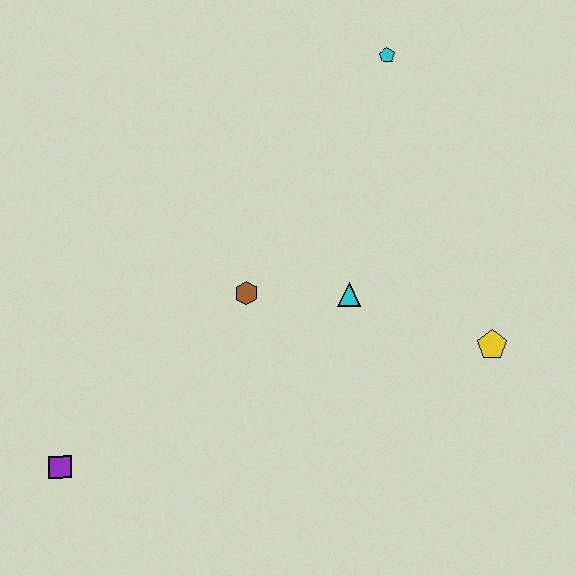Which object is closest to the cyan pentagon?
The cyan triangle is closest to the cyan pentagon.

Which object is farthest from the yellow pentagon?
The purple square is farthest from the yellow pentagon.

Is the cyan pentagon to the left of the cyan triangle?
No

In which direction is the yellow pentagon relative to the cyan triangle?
The yellow pentagon is to the right of the cyan triangle.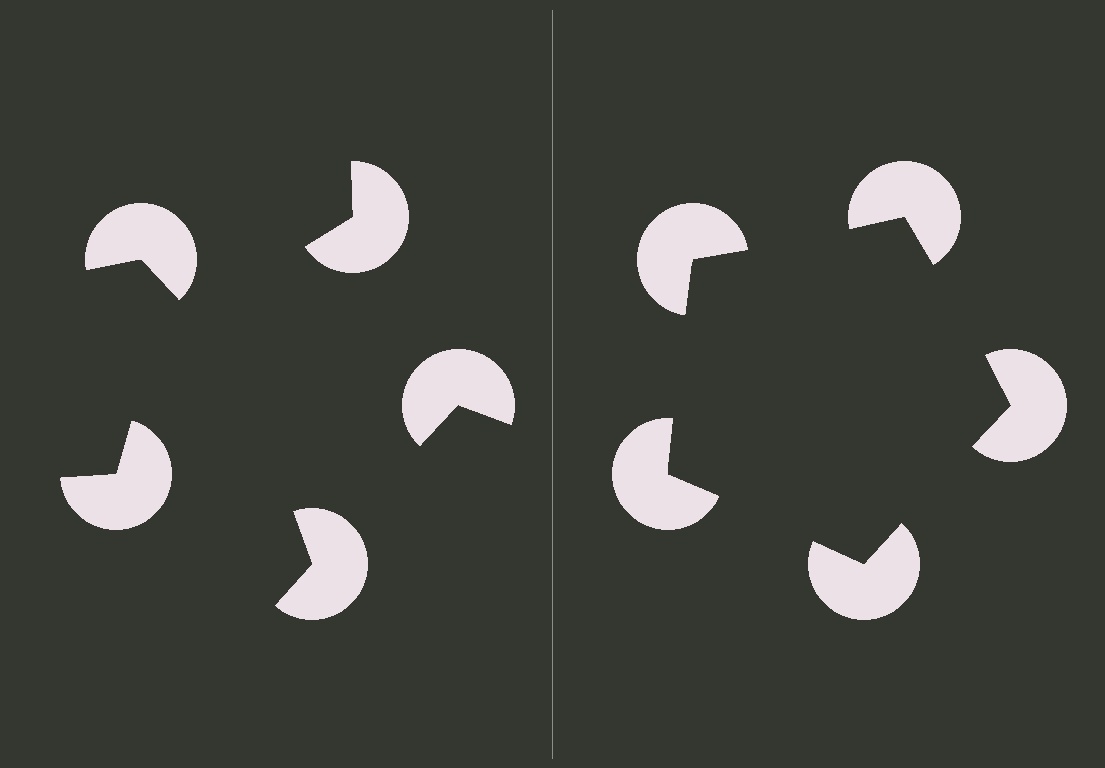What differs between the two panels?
The pac-man discs are positioned identically on both sides; only the wedge orientations differ. On the right they align to a pentagon; on the left they are misaligned.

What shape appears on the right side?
An illusory pentagon.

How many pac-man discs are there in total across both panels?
10 — 5 on each side.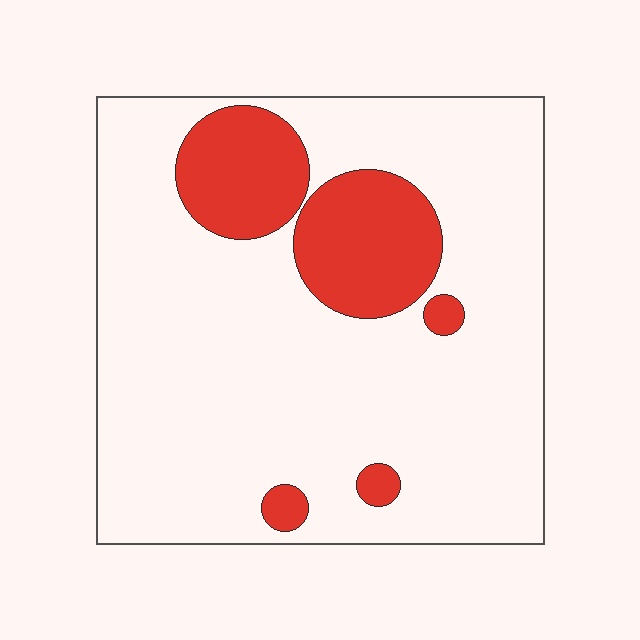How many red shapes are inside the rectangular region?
5.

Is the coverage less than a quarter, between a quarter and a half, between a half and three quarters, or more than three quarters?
Less than a quarter.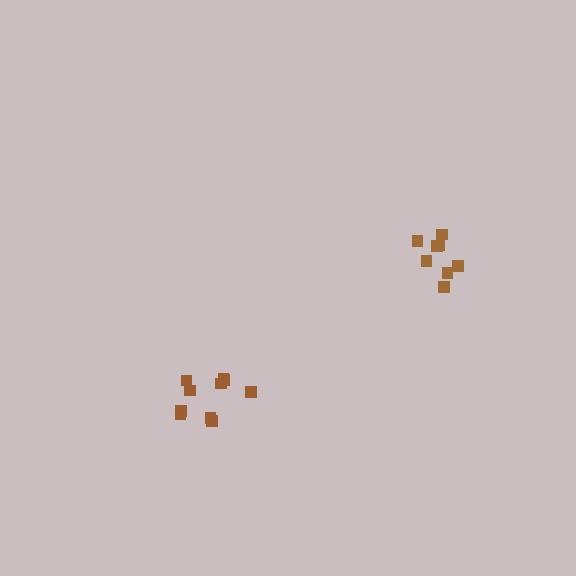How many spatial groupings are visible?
There are 2 spatial groupings.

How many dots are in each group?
Group 1: 10 dots, Group 2: 8 dots (18 total).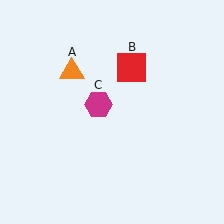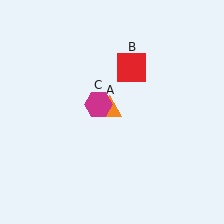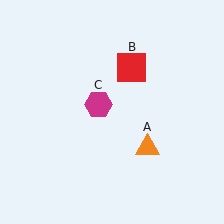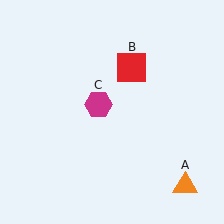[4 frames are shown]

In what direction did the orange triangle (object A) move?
The orange triangle (object A) moved down and to the right.